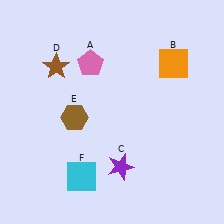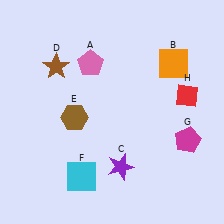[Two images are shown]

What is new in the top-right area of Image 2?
A red diamond (H) was added in the top-right area of Image 2.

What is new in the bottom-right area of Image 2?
A magenta pentagon (G) was added in the bottom-right area of Image 2.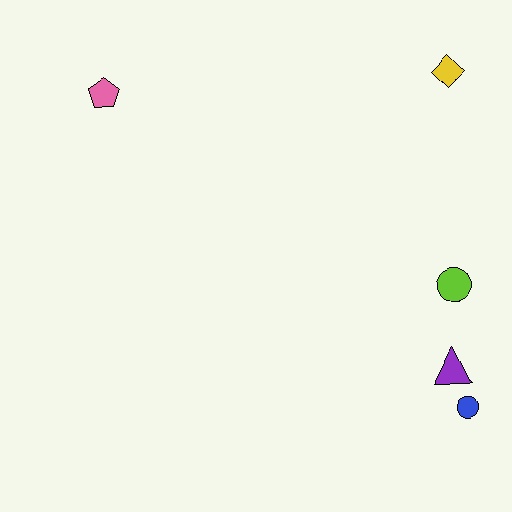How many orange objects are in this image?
There are no orange objects.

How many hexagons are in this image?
There are no hexagons.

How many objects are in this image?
There are 5 objects.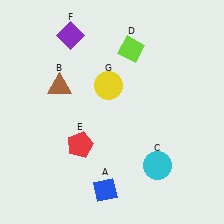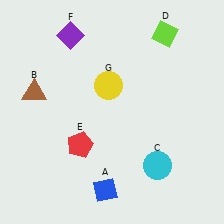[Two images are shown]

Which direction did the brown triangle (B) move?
The brown triangle (B) moved left.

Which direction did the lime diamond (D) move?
The lime diamond (D) moved right.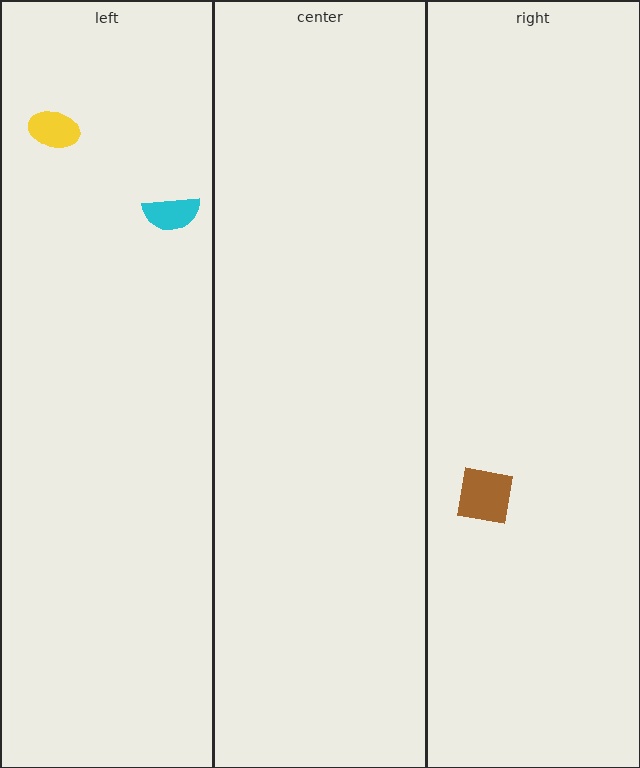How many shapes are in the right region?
1.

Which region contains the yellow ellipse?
The left region.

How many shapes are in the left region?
2.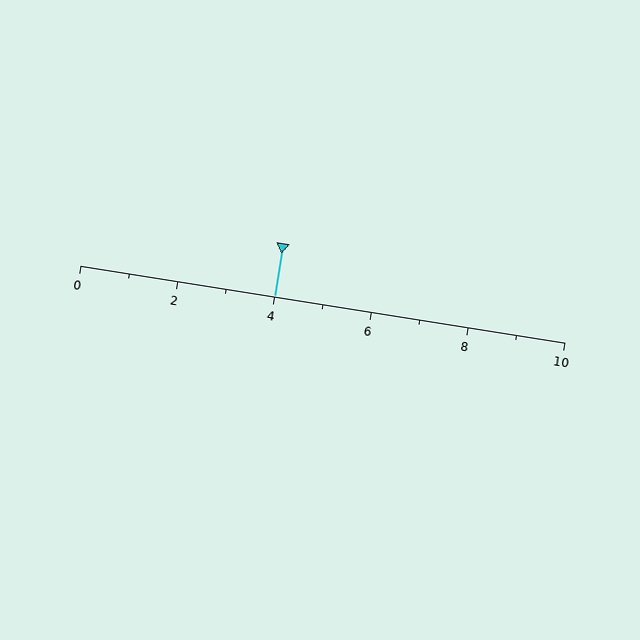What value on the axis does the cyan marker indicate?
The marker indicates approximately 4.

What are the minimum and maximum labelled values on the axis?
The axis runs from 0 to 10.